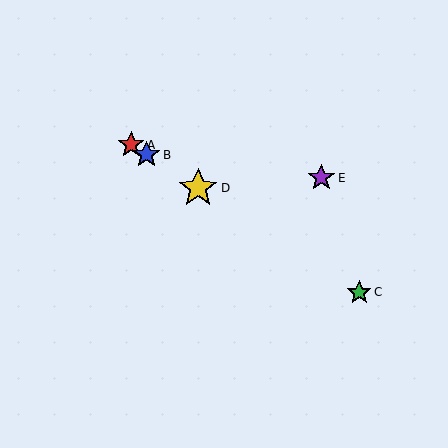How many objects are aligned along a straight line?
4 objects (A, B, C, D) are aligned along a straight line.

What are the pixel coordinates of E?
Object E is at (321, 178).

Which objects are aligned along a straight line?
Objects A, B, C, D are aligned along a straight line.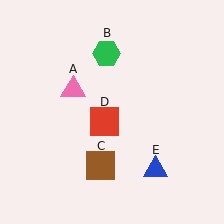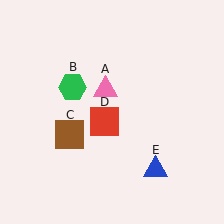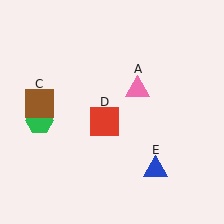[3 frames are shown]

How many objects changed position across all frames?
3 objects changed position: pink triangle (object A), green hexagon (object B), brown square (object C).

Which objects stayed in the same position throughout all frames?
Red square (object D) and blue triangle (object E) remained stationary.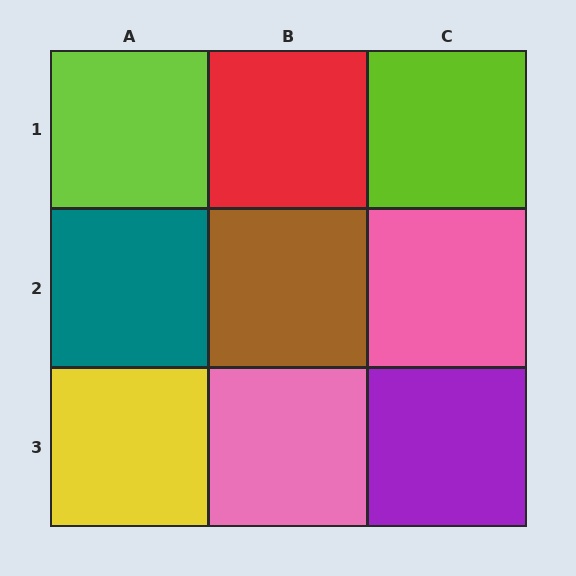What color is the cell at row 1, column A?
Lime.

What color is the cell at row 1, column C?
Lime.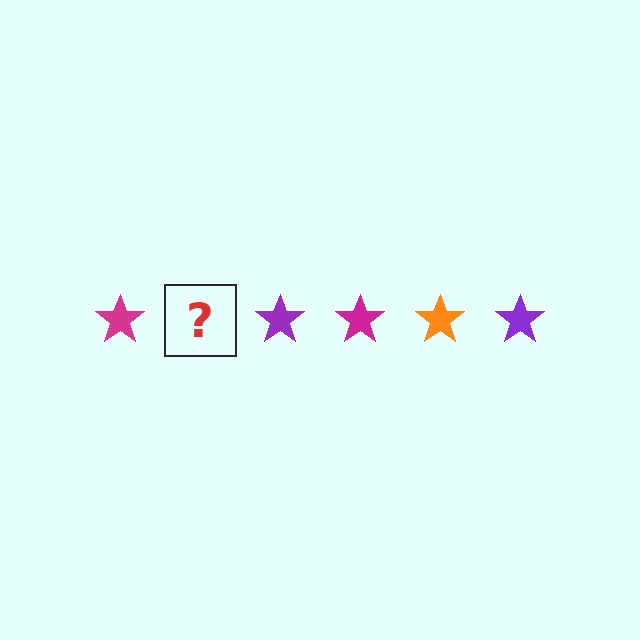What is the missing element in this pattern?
The missing element is an orange star.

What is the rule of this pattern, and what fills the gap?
The rule is that the pattern cycles through magenta, orange, purple stars. The gap should be filled with an orange star.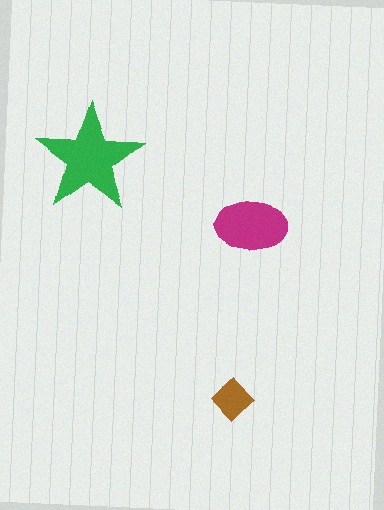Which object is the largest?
The green star.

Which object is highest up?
The green star is topmost.